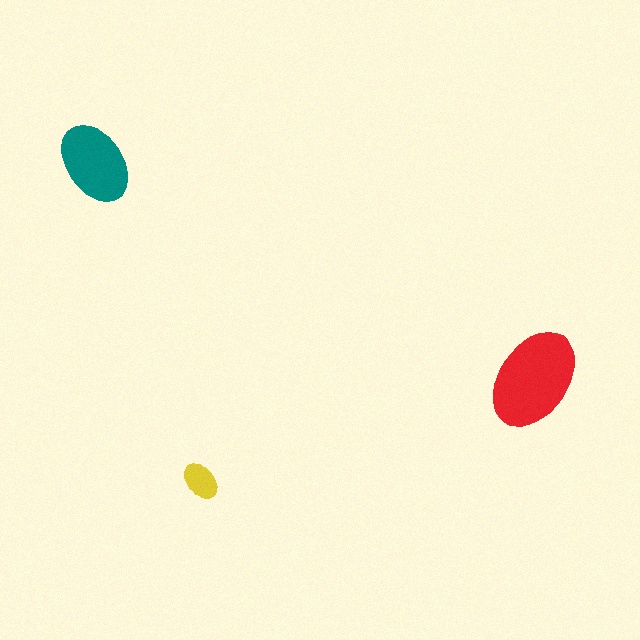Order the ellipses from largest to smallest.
the red one, the teal one, the yellow one.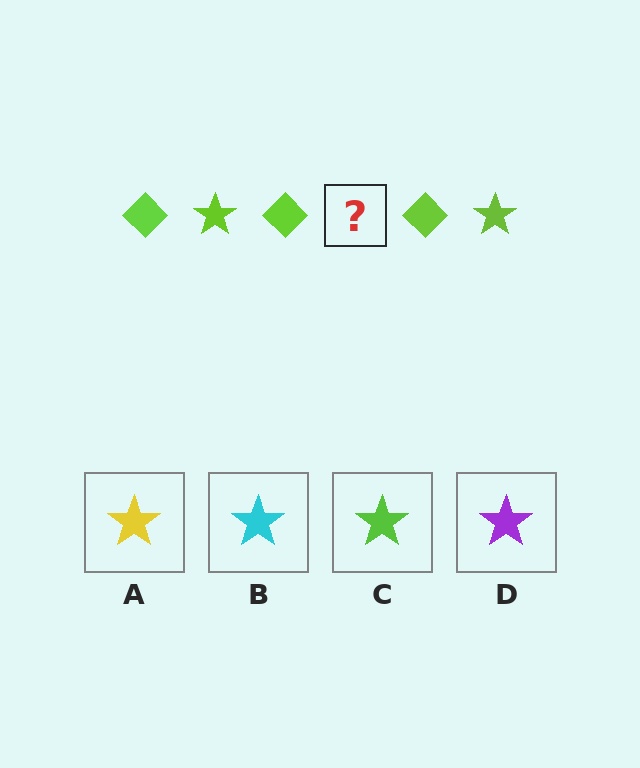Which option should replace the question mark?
Option C.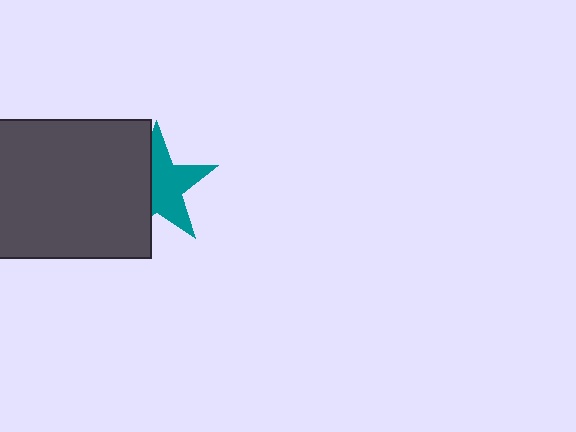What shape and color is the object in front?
The object in front is a dark gray rectangle.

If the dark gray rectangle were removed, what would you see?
You would see the complete teal star.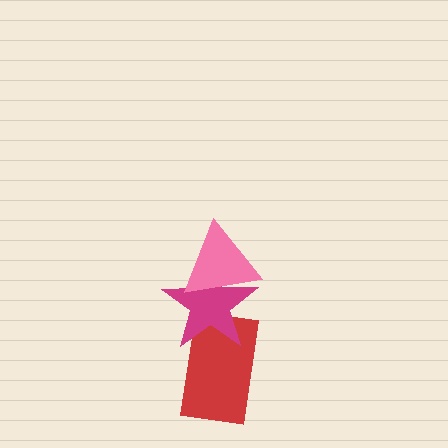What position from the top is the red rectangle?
The red rectangle is 3rd from the top.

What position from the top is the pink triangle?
The pink triangle is 1st from the top.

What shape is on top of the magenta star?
The pink triangle is on top of the magenta star.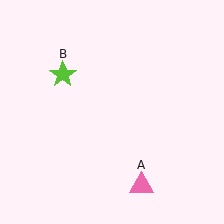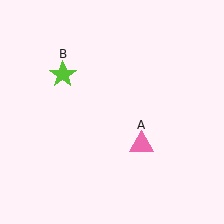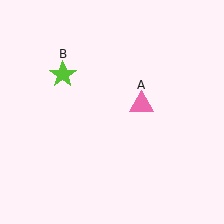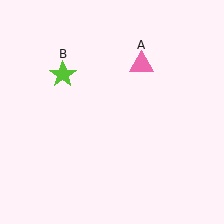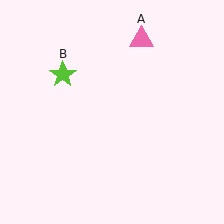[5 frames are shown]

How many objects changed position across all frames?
1 object changed position: pink triangle (object A).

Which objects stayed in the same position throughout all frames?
Lime star (object B) remained stationary.